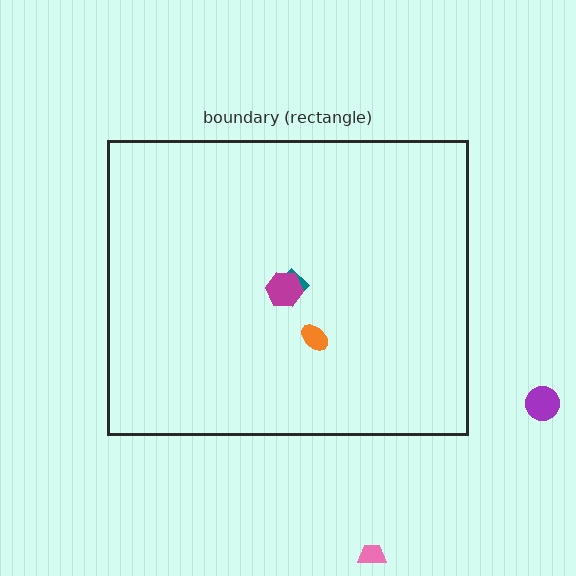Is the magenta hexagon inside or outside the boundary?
Inside.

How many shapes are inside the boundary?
3 inside, 2 outside.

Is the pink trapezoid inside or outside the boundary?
Outside.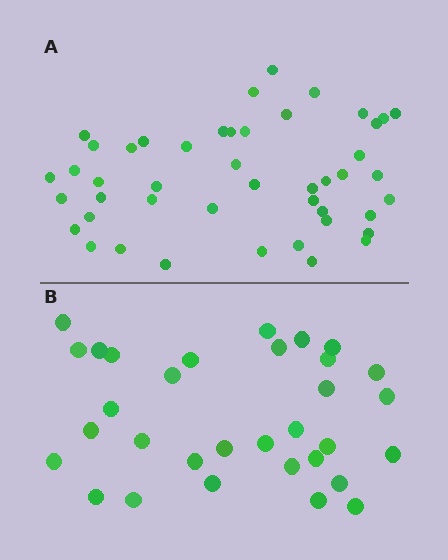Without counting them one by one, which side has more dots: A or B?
Region A (the top region) has more dots.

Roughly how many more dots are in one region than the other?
Region A has approximately 15 more dots than region B.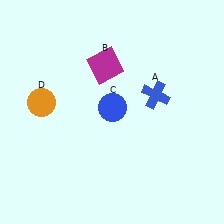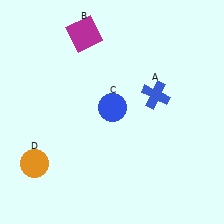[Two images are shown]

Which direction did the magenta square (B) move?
The magenta square (B) moved up.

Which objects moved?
The objects that moved are: the magenta square (B), the orange circle (D).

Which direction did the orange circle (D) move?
The orange circle (D) moved down.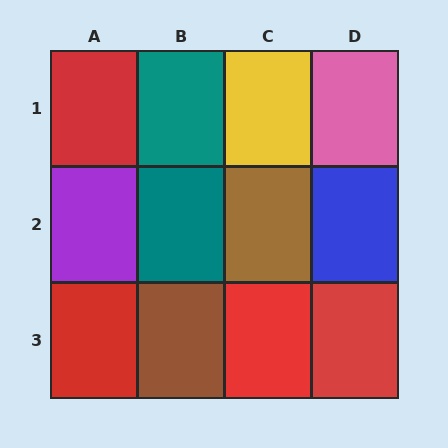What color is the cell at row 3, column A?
Red.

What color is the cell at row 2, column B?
Teal.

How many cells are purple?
1 cell is purple.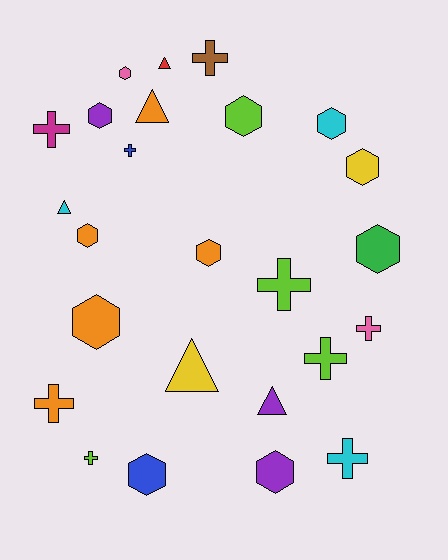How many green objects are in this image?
There is 1 green object.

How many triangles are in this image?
There are 5 triangles.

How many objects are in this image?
There are 25 objects.